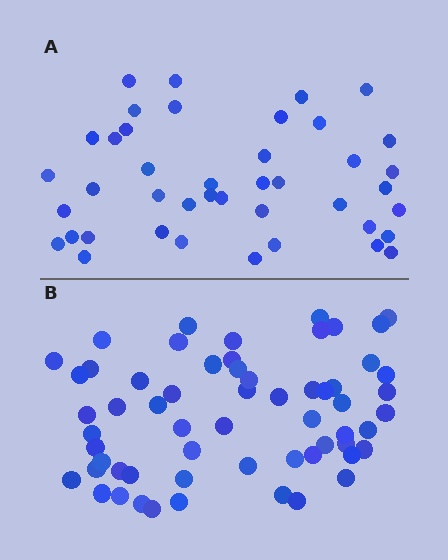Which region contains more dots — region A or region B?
Region B (the bottom region) has more dots.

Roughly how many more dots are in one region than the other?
Region B has approximately 20 more dots than region A.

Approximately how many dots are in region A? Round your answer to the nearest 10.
About 40 dots. (The exact count is 42, which rounds to 40.)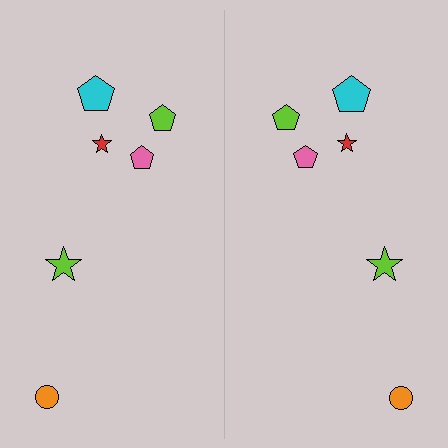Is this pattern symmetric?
Yes, this pattern has bilateral (reflection) symmetry.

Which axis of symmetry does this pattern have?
The pattern has a vertical axis of symmetry running through the center of the image.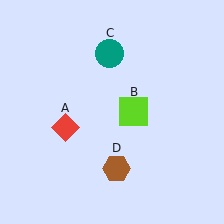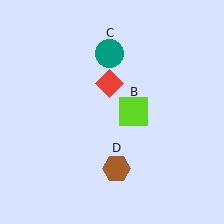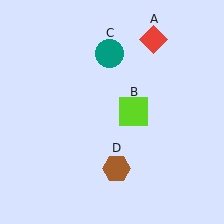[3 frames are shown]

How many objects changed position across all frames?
1 object changed position: red diamond (object A).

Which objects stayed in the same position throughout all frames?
Lime square (object B) and teal circle (object C) and brown hexagon (object D) remained stationary.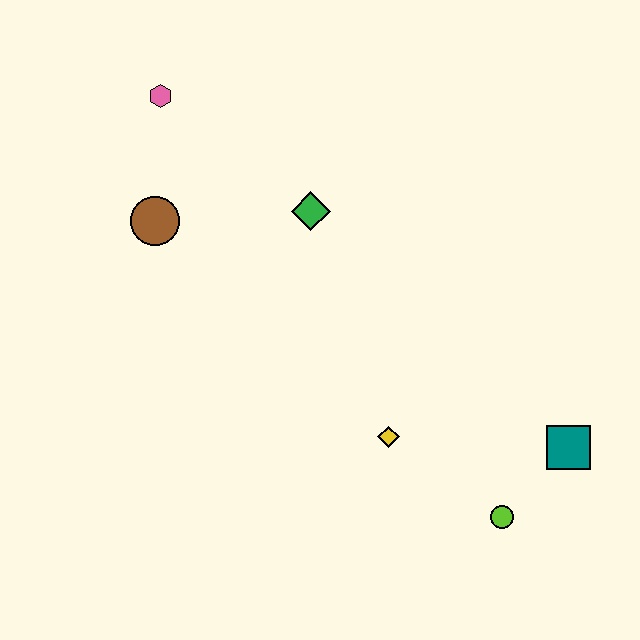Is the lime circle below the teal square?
Yes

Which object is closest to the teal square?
The lime circle is closest to the teal square.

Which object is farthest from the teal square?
The pink hexagon is farthest from the teal square.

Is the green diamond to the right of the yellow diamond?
No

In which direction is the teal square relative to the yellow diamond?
The teal square is to the right of the yellow diamond.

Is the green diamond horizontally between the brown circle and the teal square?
Yes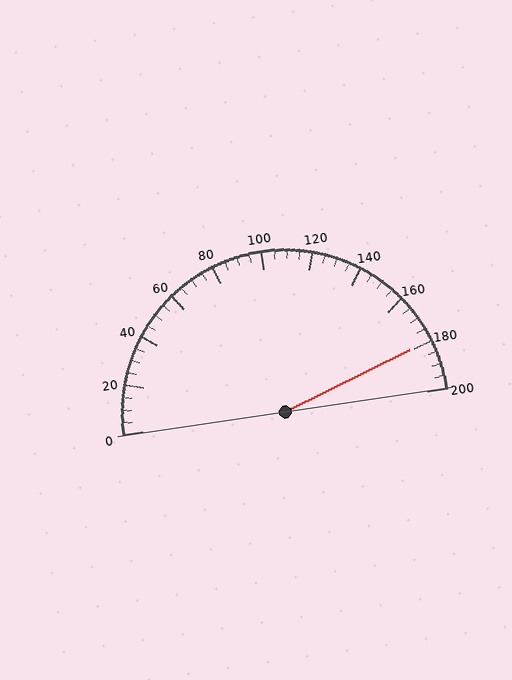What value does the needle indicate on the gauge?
The needle indicates approximately 180.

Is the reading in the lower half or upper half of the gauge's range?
The reading is in the upper half of the range (0 to 200).